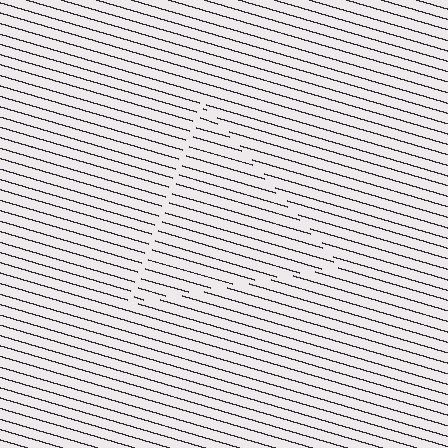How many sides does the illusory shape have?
3 sides — the line-ends trace a triangle.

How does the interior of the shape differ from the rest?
The interior of the shape contains the same grating, shifted by half a period — the contour is defined by the phase discontinuity where line-ends from the inner and outer gratings abut.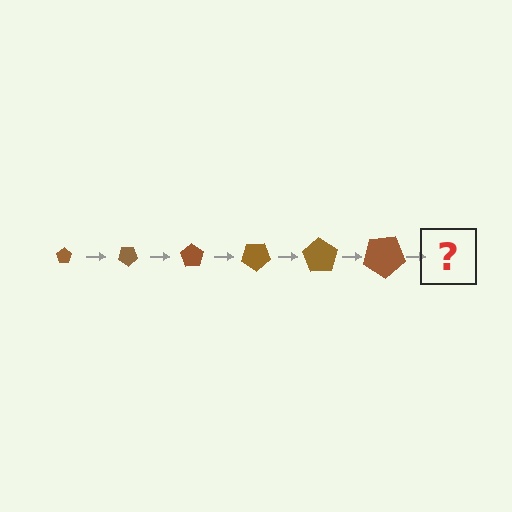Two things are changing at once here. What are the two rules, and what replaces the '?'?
The two rules are that the pentagon grows larger each step and it rotates 35 degrees each step. The '?' should be a pentagon, larger than the previous one and rotated 210 degrees from the start.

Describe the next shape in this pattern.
It should be a pentagon, larger than the previous one and rotated 210 degrees from the start.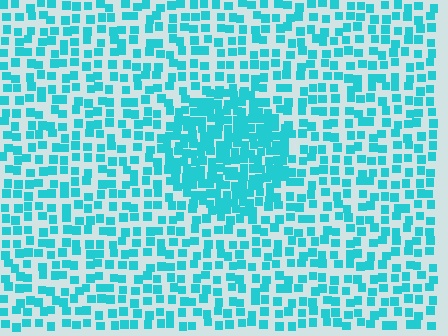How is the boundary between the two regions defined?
The boundary is defined by a change in element density (approximately 2.0x ratio). All elements are the same color, size, and shape.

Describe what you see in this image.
The image contains small cyan elements arranged at two different densities. A circle-shaped region is visible where the elements are more densely packed than the surrounding area.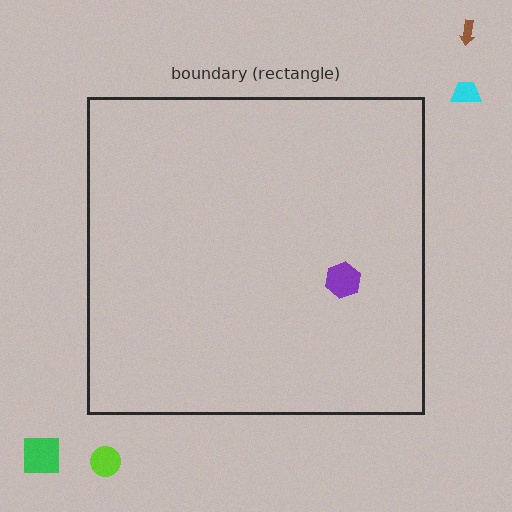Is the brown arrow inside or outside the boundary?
Outside.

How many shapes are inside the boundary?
1 inside, 4 outside.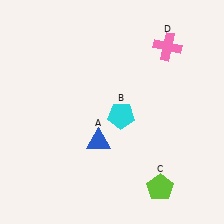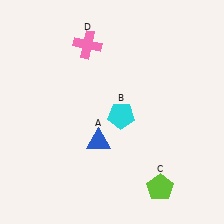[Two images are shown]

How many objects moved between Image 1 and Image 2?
1 object moved between the two images.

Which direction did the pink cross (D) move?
The pink cross (D) moved left.